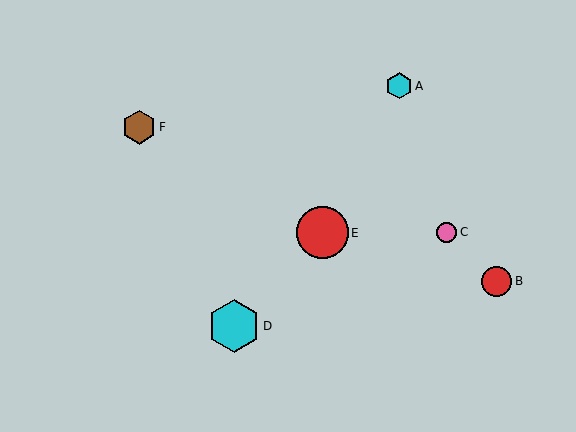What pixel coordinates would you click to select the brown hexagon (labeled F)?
Click at (139, 127) to select the brown hexagon F.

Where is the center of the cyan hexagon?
The center of the cyan hexagon is at (234, 326).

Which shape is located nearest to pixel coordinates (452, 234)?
The pink circle (labeled C) at (447, 232) is nearest to that location.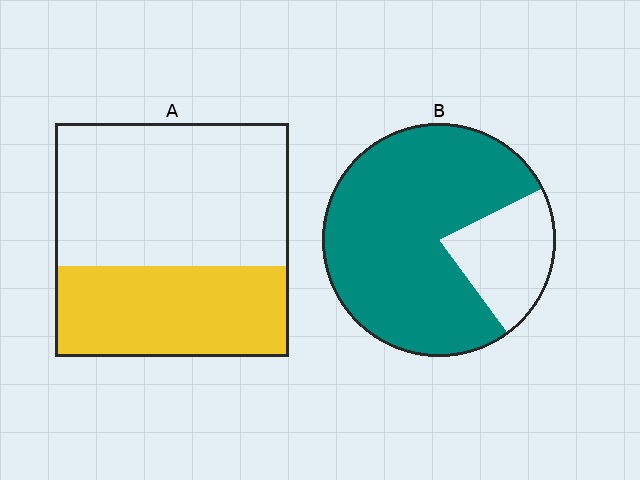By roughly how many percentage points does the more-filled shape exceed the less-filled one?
By roughly 40 percentage points (B over A).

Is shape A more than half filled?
No.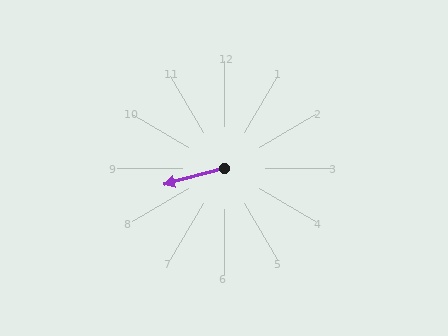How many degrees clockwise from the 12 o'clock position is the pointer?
Approximately 255 degrees.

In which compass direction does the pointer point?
West.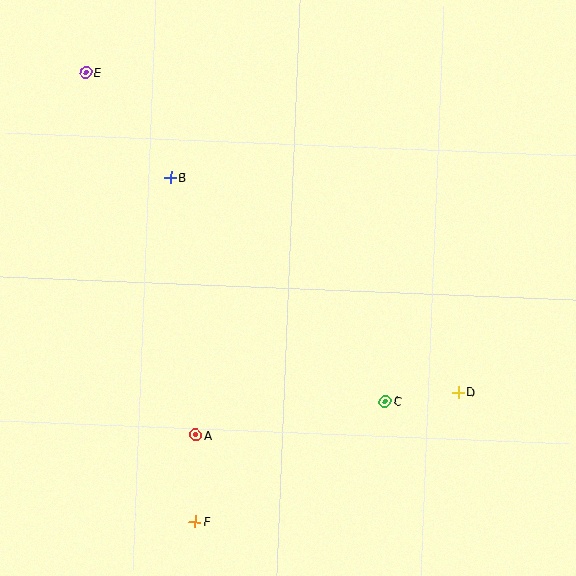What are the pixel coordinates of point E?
Point E is at (86, 72).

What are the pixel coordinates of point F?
Point F is at (195, 522).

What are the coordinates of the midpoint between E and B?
The midpoint between E and B is at (128, 125).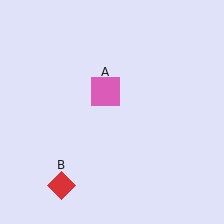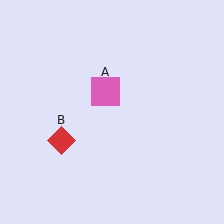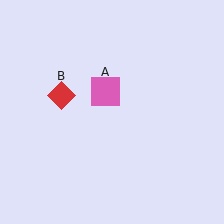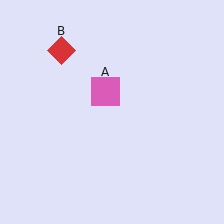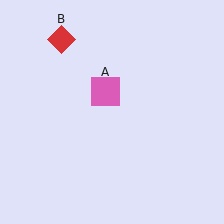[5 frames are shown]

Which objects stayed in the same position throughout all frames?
Pink square (object A) remained stationary.